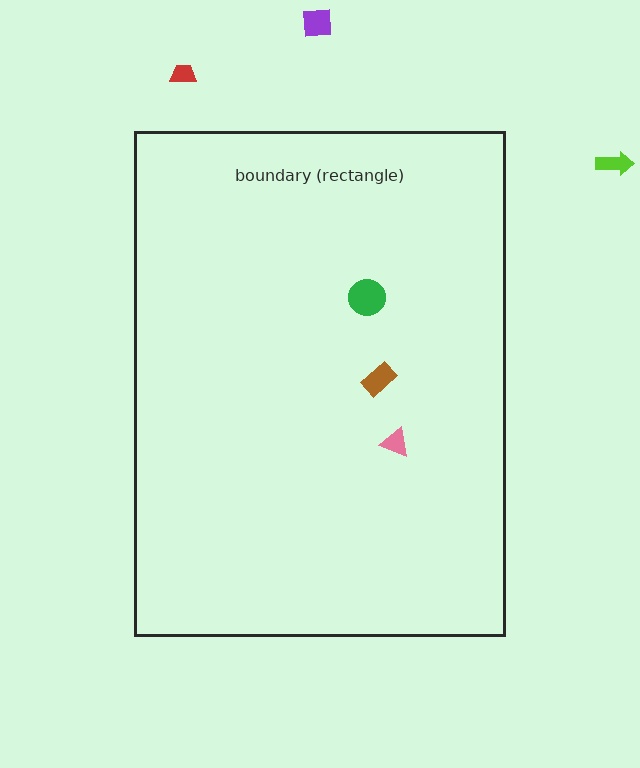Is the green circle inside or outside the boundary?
Inside.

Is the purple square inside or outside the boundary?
Outside.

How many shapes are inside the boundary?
3 inside, 3 outside.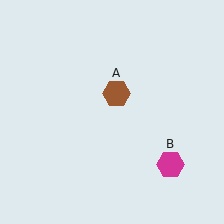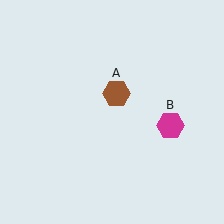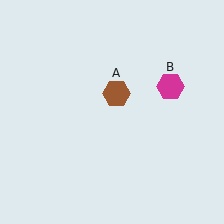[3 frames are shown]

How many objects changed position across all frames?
1 object changed position: magenta hexagon (object B).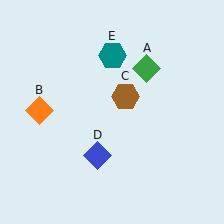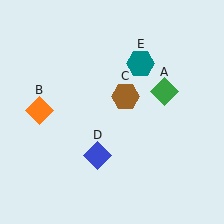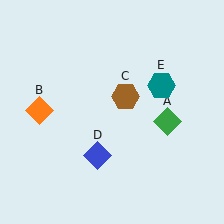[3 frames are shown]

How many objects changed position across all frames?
2 objects changed position: green diamond (object A), teal hexagon (object E).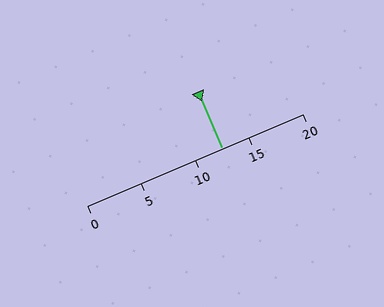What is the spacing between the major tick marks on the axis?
The major ticks are spaced 5 apart.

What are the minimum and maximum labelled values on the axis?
The axis runs from 0 to 20.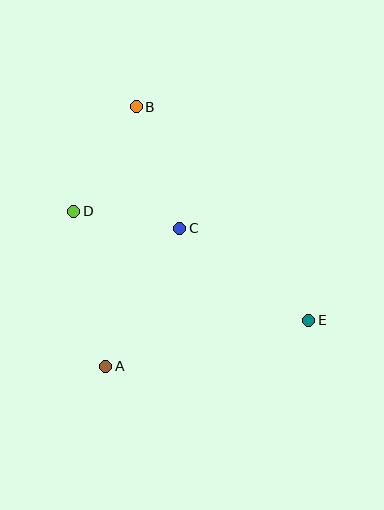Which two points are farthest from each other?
Points B and E are farthest from each other.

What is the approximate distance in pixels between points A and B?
The distance between A and B is approximately 261 pixels.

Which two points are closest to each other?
Points C and D are closest to each other.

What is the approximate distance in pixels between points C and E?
The distance between C and E is approximately 159 pixels.